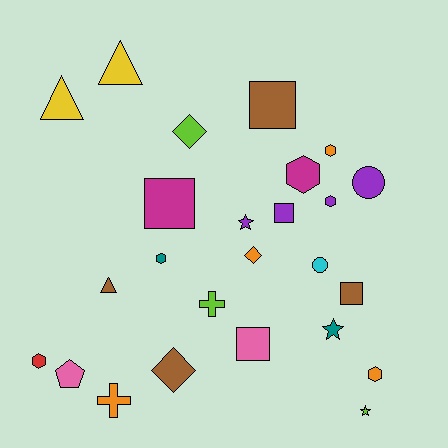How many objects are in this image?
There are 25 objects.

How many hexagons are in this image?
There are 6 hexagons.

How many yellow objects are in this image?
There are 2 yellow objects.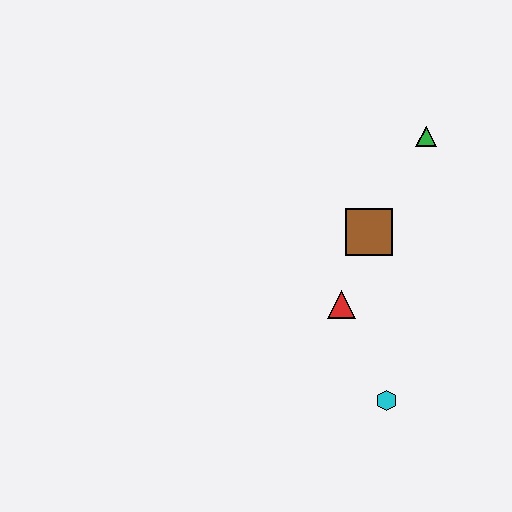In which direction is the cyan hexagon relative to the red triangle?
The cyan hexagon is below the red triangle.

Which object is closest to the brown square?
The red triangle is closest to the brown square.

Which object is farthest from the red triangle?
The green triangle is farthest from the red triangle.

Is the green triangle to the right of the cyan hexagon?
Yes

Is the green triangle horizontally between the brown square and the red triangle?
No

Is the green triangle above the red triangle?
Yes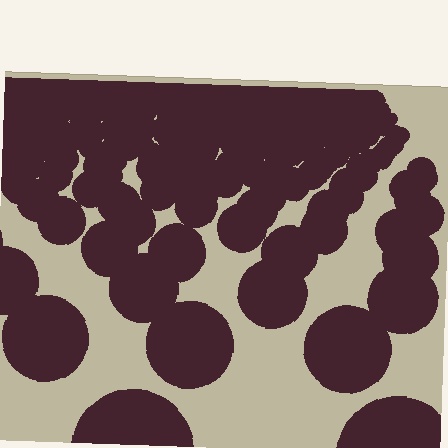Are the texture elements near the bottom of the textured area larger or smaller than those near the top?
Larger. Near the bottom, elements are closer to the viewer and appear at a bigger on-screen size.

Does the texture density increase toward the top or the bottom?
Density increases toward the top.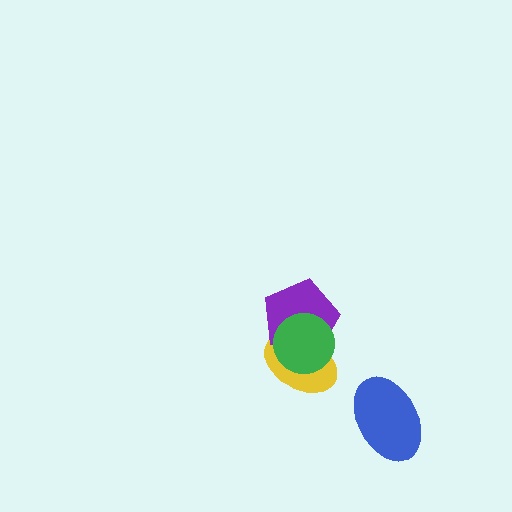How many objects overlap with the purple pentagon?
2 objects overlap with the purple pentagon.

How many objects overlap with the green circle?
2 objects overlap with the green circle.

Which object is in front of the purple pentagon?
The green circle is in front of the purple pentagon.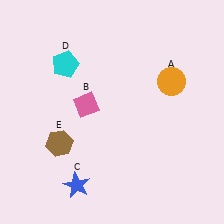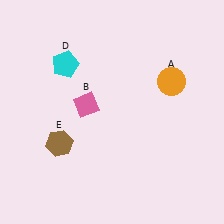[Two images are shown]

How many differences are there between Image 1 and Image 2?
There is 1 difference between the two images.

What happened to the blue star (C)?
The blue star (C) was removed in Image 2. It was in the bottom-left area of Image 1.